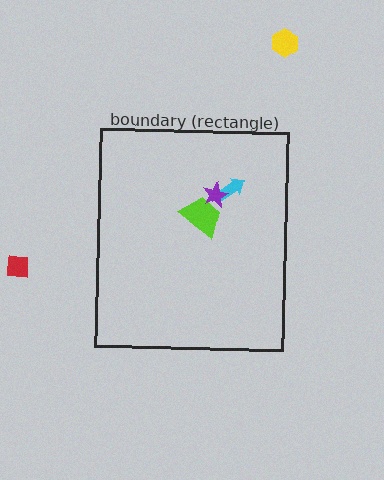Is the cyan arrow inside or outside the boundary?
Inside.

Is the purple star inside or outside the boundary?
Inside.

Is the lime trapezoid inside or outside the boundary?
Inside.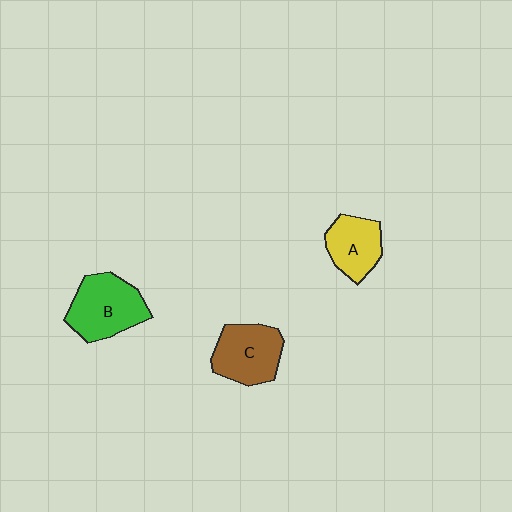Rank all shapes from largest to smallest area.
From largest to smallest: B (green), C (brown), A (yellow).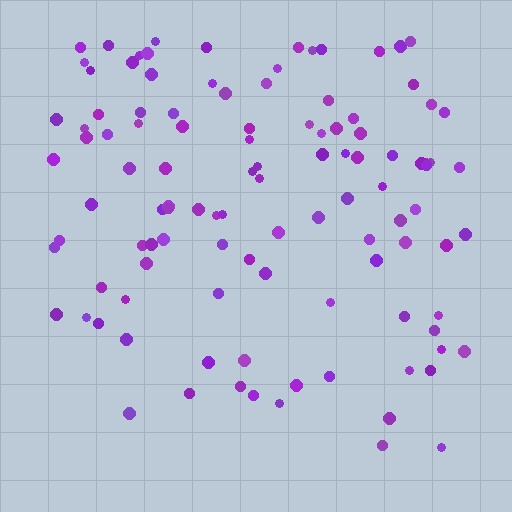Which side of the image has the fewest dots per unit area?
The bottom.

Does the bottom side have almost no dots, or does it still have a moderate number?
Still a moderate number, just noticeably fewer than the top.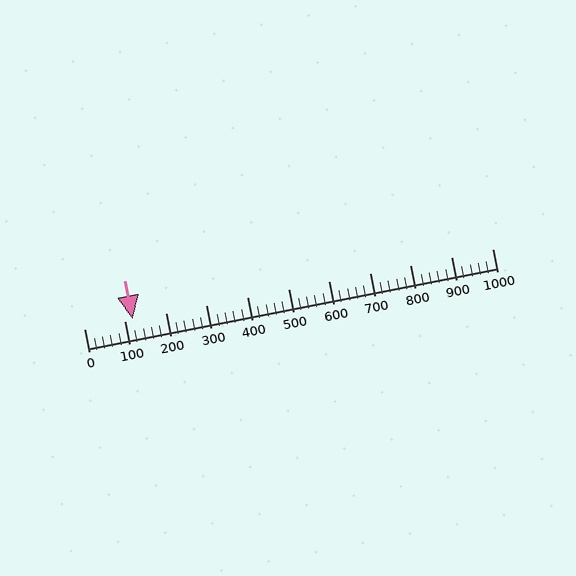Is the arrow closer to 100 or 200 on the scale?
The arrow is closer to 100.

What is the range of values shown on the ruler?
The ruler shows values from 0 to 1000.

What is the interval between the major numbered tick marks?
The major tick marks are spaced 100 units apart.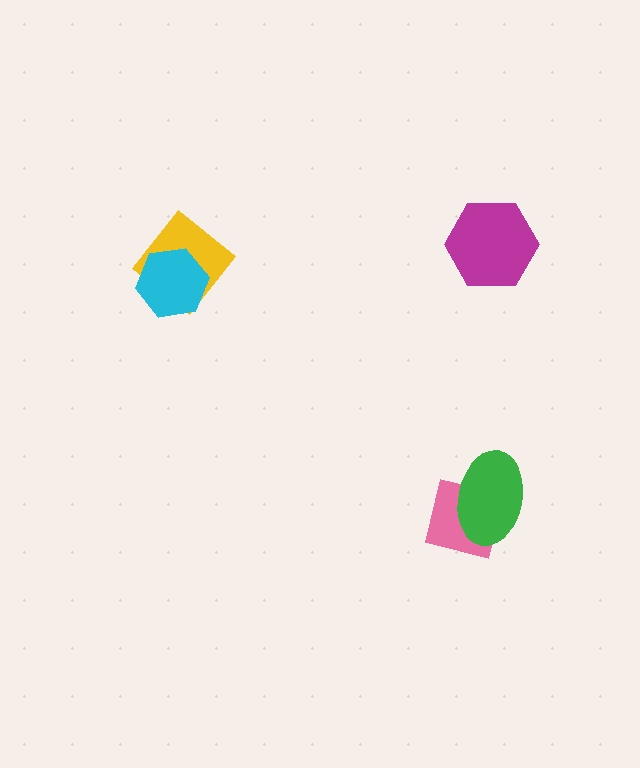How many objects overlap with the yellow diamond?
1 object overlaps with the yellow diamond.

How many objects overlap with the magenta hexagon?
0 objects overlap with the magenta hexagon.